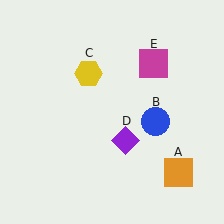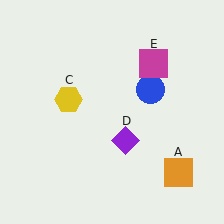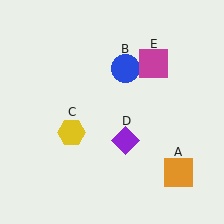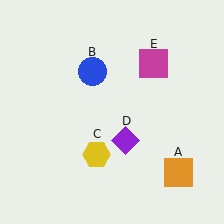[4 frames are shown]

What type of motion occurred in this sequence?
The blue circle (object B), yellow hexagon (object C) rotated counterclockwise around the center of the scene.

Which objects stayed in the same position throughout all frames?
Orange square (object A) and purple diamond (object D) and magenta square (object E) remained stationary.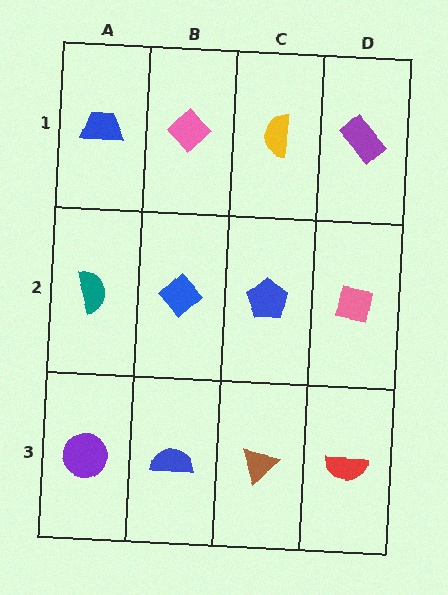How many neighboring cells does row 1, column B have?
3.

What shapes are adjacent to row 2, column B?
A pink diamond (row 1, column B), a blue semicircle (row 3, column B), a teal semicircle (row 2, column A), a blue pentagon (row 2, column C).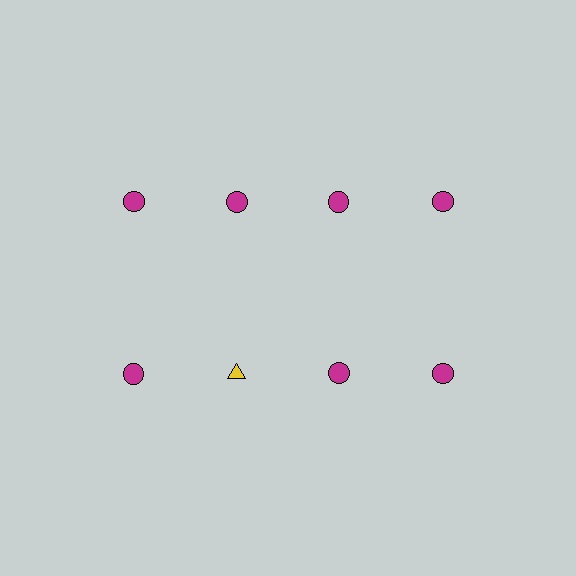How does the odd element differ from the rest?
It differs in both color (yellow instead of magenta) and shape (triangle instead of circle).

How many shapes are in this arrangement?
There are 8 shapes arranged in a grid pattern.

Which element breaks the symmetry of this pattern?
The yellow triangle in the second row, second from left column breaks the symmetry. All other shapes are magenta circles.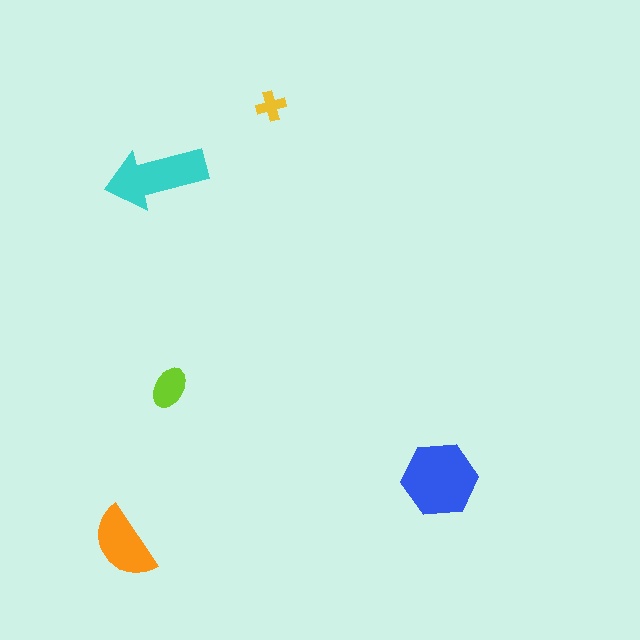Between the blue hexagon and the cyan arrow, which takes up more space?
The blue hexagon.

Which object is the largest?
The blue hexagon.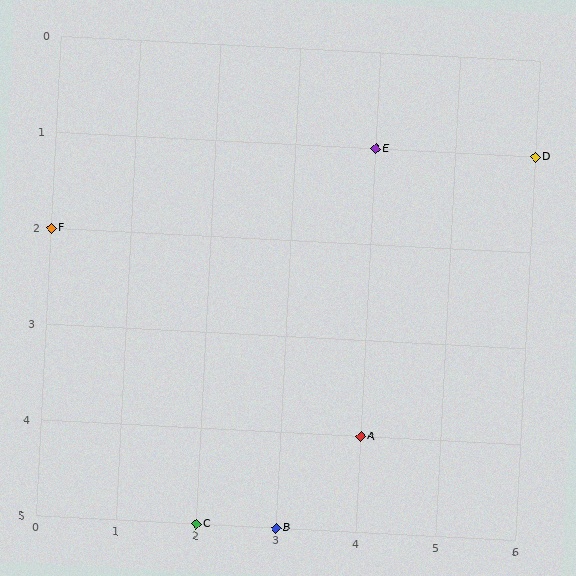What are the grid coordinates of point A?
Point A is at grid coordinates (4, 4).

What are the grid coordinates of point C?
Point C is at grid coordinates (2, 5).